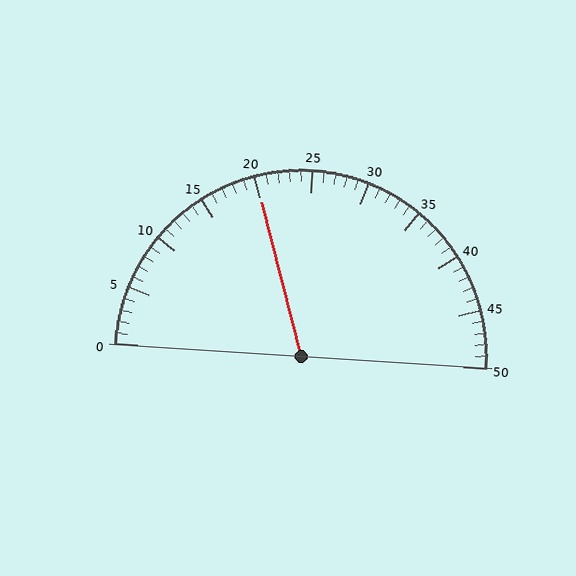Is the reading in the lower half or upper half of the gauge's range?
The reading is in the lower half of the range (0 to 50).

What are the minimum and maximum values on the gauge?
The gauge ranges from 0 to 50.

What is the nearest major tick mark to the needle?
The nearest major tick mark is 20.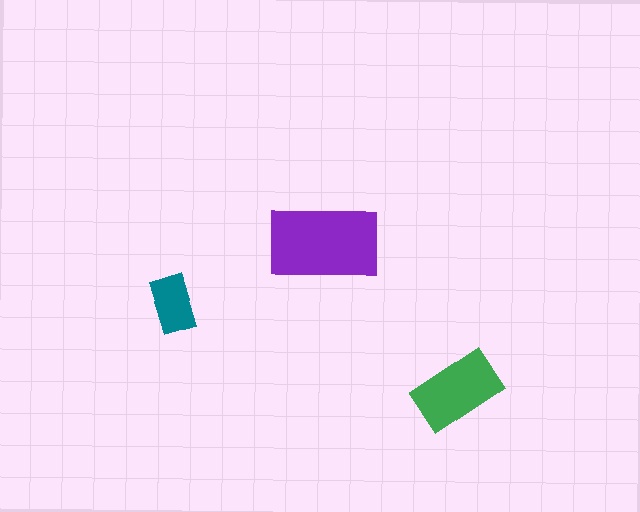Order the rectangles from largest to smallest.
the purple one, the green one, the teal one.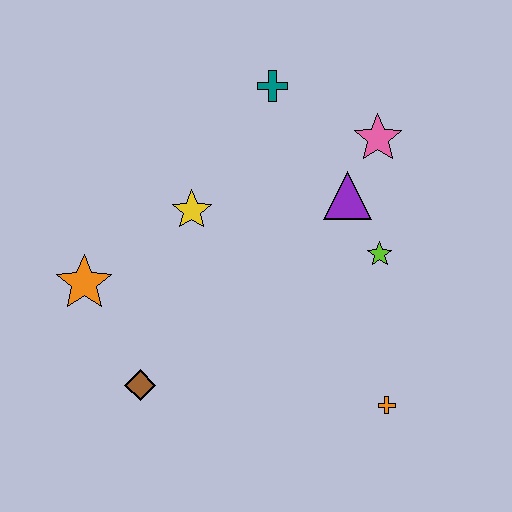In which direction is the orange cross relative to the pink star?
The orange cross is below the pink star.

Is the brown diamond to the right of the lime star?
No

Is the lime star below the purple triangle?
Yes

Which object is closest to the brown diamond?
The orange star is closest to the brown diamond.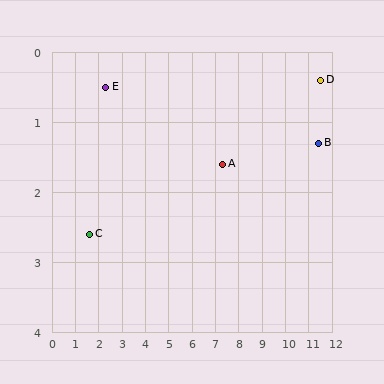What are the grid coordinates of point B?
Point B is at approximately (11.4, 1.3).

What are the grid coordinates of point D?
Point D is at approximately (11.5, 0.4).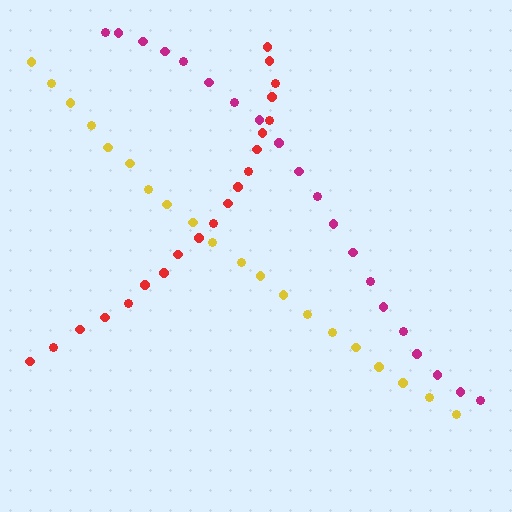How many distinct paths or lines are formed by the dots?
There are 3 distinct paths.